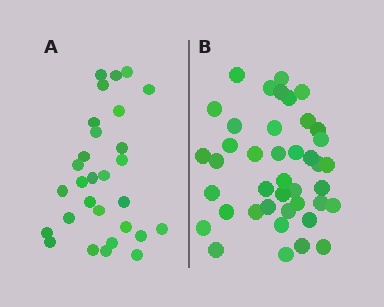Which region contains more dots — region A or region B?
Region B (the right region) has more dots.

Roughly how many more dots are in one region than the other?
Region B has roughly 12 or so more dots than region A.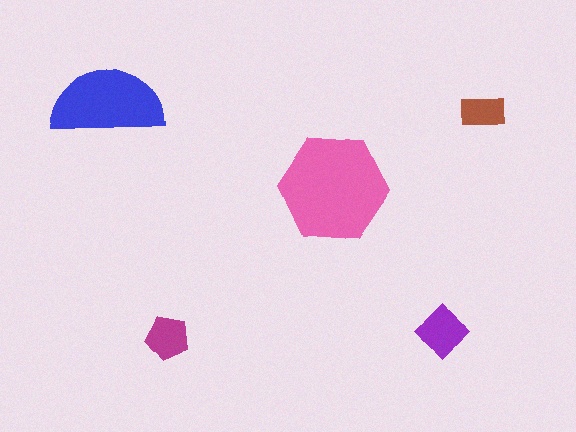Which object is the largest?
The pink hexagon.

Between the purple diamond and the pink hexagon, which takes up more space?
The pink hexagon.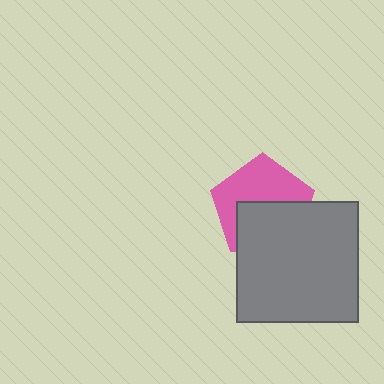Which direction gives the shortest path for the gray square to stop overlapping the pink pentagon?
Moving down gives the shortest separation.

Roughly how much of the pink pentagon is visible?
About half of it is visible (roughly 53%).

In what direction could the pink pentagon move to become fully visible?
The pink pentagon could move up. That would shift it out from behind the gray square entirely.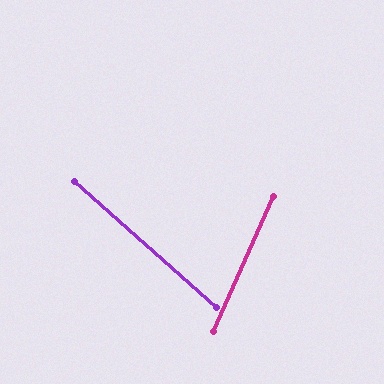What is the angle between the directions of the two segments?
Approximately 72 degrees.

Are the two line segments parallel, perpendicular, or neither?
Neither parallel nor perpendicular — they differ by about 72°.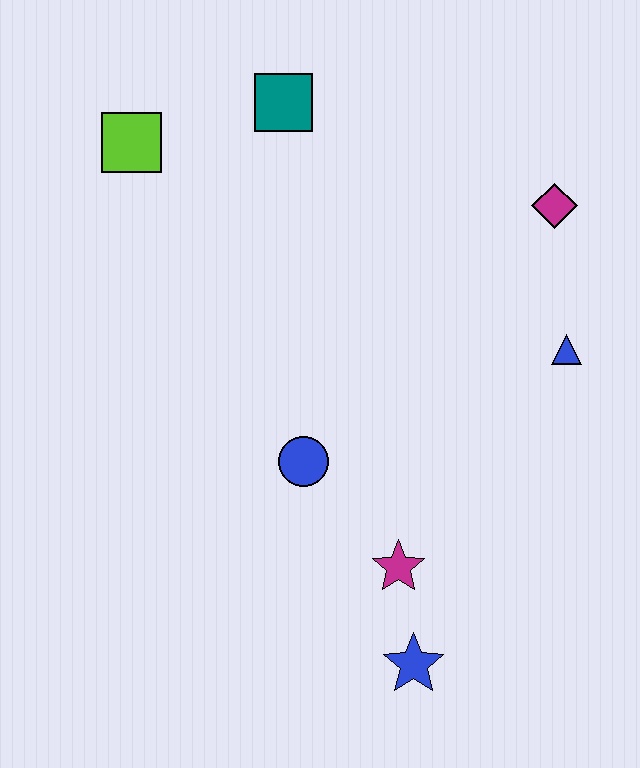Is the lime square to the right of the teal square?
No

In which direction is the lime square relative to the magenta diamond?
The lime square is to the left of the magenta diamond.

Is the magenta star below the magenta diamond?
Yes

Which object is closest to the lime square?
The teal square is closest to the lime square.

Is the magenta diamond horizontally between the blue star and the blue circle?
No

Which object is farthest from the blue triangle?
The lime square is farthest from the blue triangle.